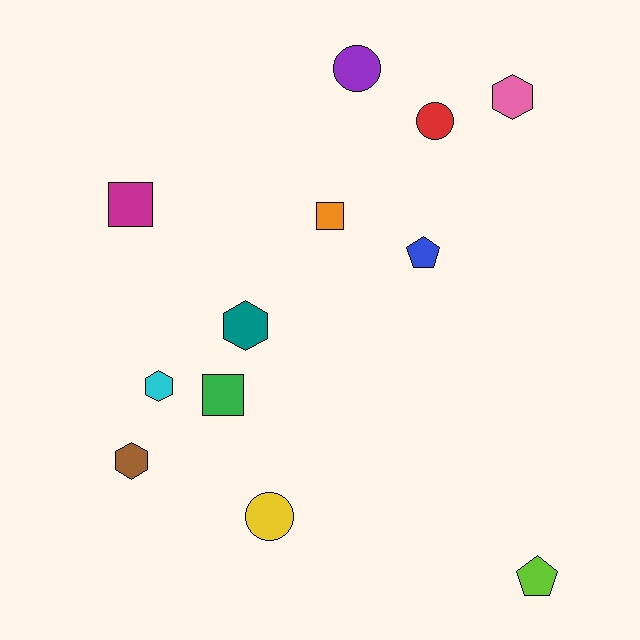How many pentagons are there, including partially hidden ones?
There are 2 pentagons.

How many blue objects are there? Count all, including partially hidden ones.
There is 1 blue object.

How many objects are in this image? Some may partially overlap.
There are 12 objects.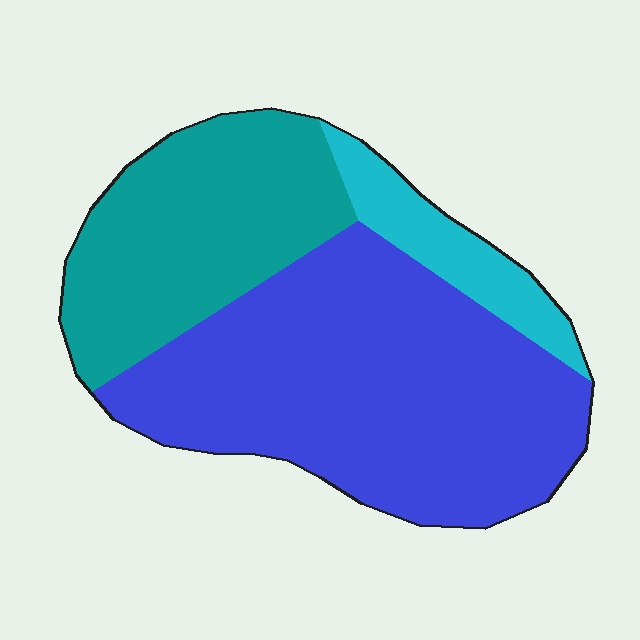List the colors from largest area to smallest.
From largest to smallest: blue, teal, cyan.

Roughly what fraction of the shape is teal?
Teal takes up about one third (1/3) of the shape.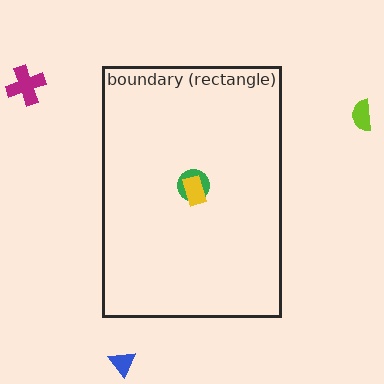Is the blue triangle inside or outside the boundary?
Outside.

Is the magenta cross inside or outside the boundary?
Outside.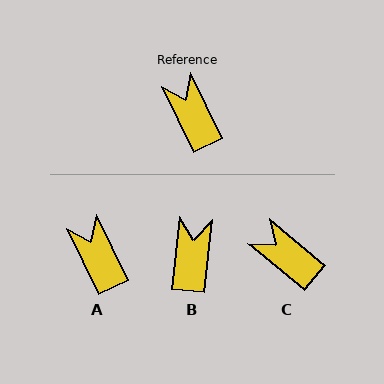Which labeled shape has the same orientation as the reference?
A.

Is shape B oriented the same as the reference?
No, it is off by about 32 degrees.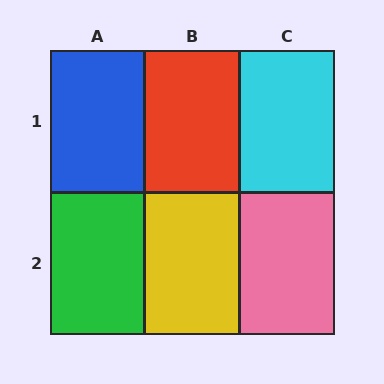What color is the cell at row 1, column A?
Blue.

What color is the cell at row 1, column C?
Cyan.